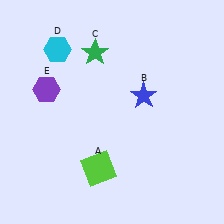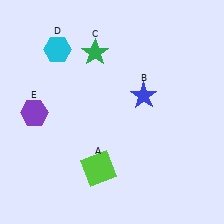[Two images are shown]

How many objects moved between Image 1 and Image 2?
1 object moved between the two images.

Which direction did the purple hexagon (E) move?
The purple hexagon (E) moved down.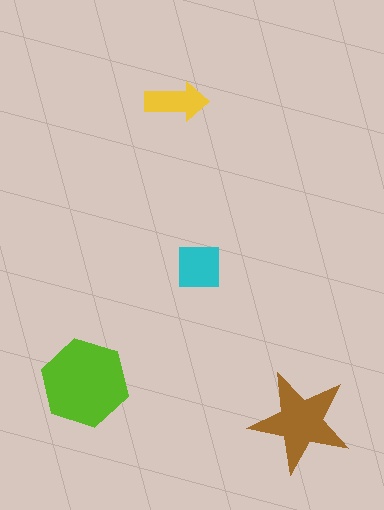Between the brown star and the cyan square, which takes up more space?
The brown star.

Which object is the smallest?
The yellow arrow.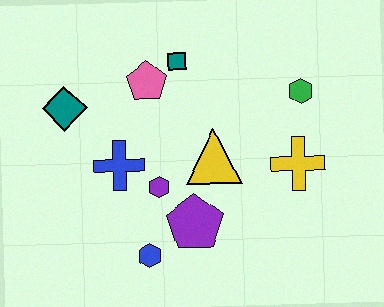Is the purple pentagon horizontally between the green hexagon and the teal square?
Yes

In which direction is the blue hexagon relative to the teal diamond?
The blue hexagon is below the teal diamond.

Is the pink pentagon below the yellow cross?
No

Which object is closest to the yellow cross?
The green hexagon is closest to the yellow cross.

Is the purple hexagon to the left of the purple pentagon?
Yes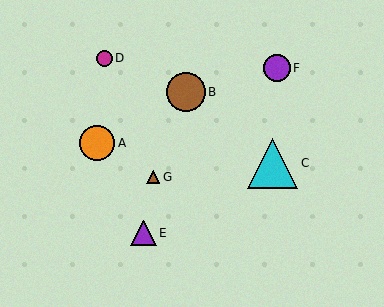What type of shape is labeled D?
Shape D is a magenta circle.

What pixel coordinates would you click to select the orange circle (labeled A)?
Click at (97, 143) to select the orange circle A.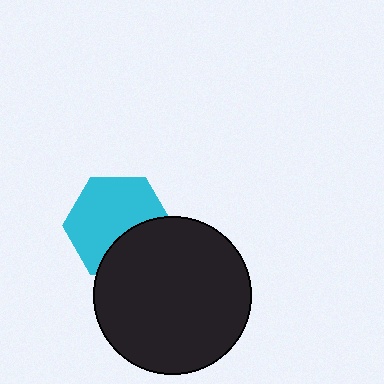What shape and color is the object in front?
The object in front is a black circle.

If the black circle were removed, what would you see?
You would see the complete cyan hexagon.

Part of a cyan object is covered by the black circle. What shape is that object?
It is a hexagon.